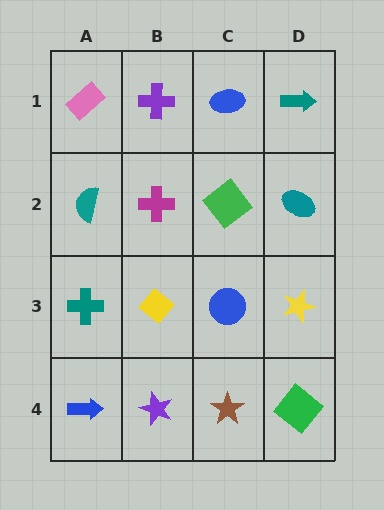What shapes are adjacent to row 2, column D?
A teal arrow (row 1, column D), a yellow star (row 3, column D), a green diamond (row 2, column C).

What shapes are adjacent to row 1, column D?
A teal ellipse (row 2, column D), a blue ellipse (row 1, column C).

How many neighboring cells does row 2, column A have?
3.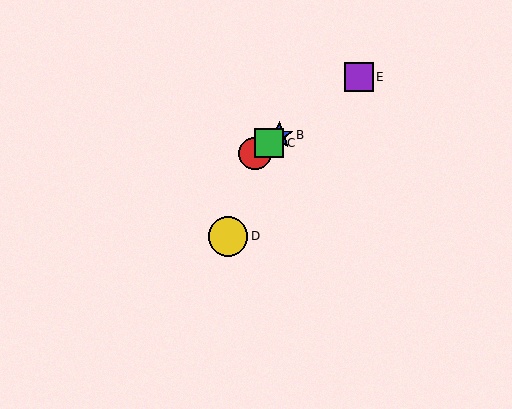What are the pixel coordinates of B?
Object B is at (279, 135).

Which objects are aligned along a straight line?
Objects A, B, C, E are aligned along a straight line.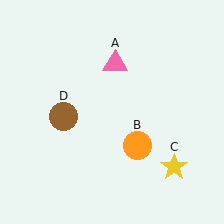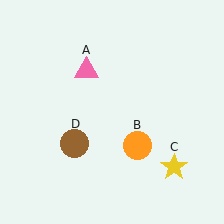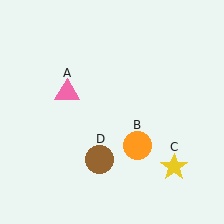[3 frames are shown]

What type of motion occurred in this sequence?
The pink triangle (object A), brown circle (object D) rotated counterclockwise around the center of the scene.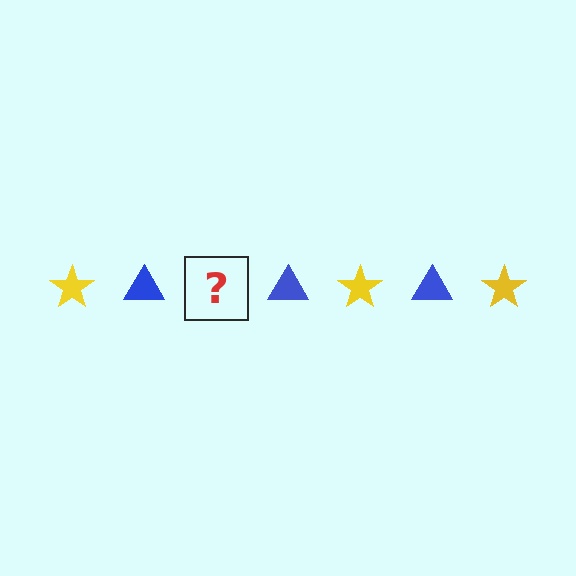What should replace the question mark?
The question mark should be replaced with a yellow star.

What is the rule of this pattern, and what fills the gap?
The rule is that the pattern alternates between yellow star and blue triangle. The gap should be filled with a yellow star.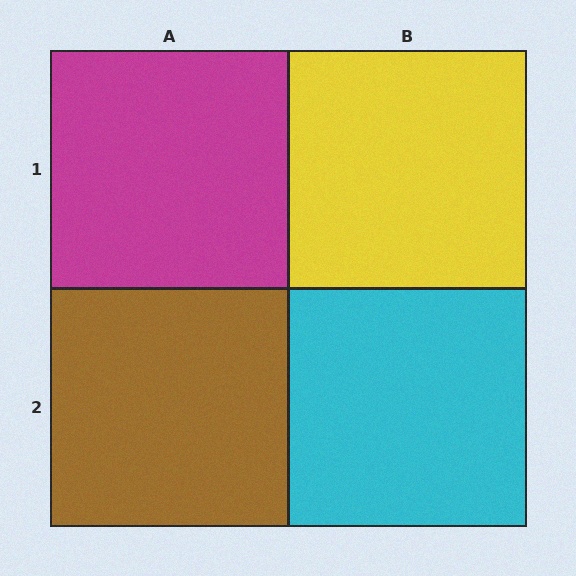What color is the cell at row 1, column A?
Magenta.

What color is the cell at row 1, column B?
Yellow.